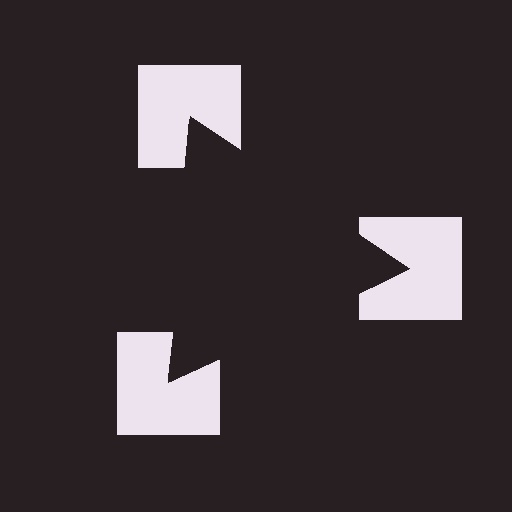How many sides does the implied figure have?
3 sides.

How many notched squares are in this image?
There are 3 — one at each vertex of the illusory triangle.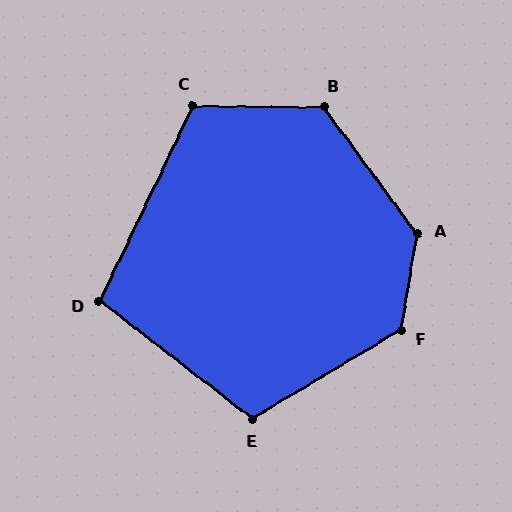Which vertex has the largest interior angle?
A, at approximately 134 degrees.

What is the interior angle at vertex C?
Approximately 115 degrees (obtuse).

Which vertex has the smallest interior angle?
D, at approximately 102 degrees.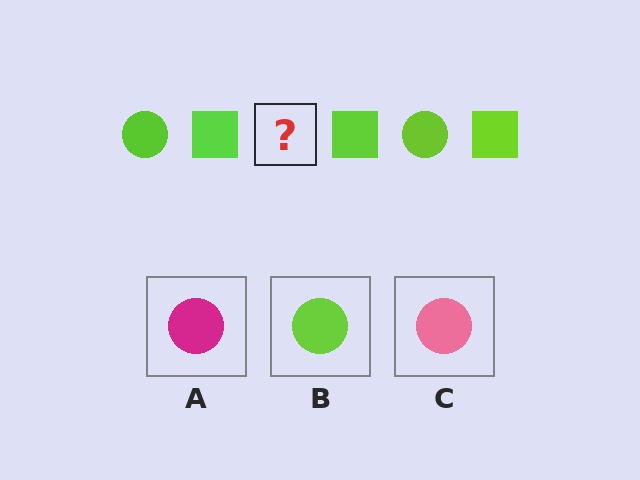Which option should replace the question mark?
Option B.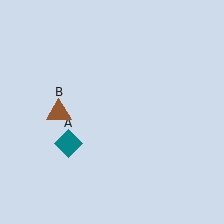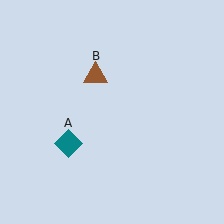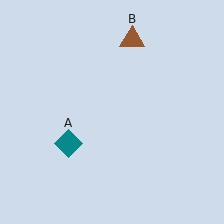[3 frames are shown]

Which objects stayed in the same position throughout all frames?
Teal diamond (object A) remained stationary.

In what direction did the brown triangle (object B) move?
The brown triangle (object B) moved up and to the right.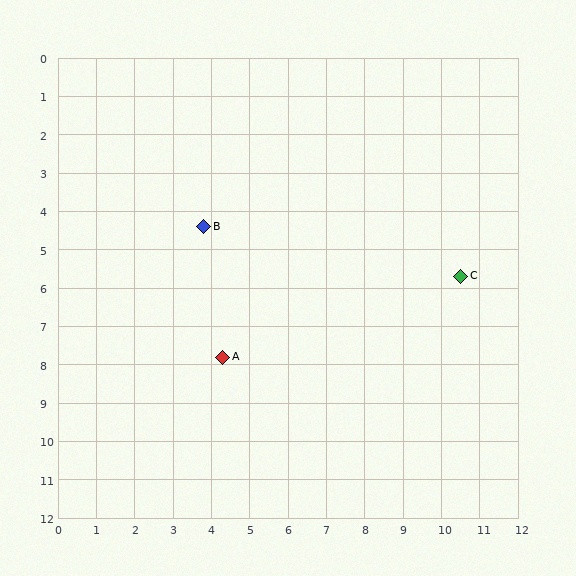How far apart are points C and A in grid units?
Points C and A are about 6.5 grid units apart.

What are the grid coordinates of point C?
Point C is at approximately (10.5, 5.7).